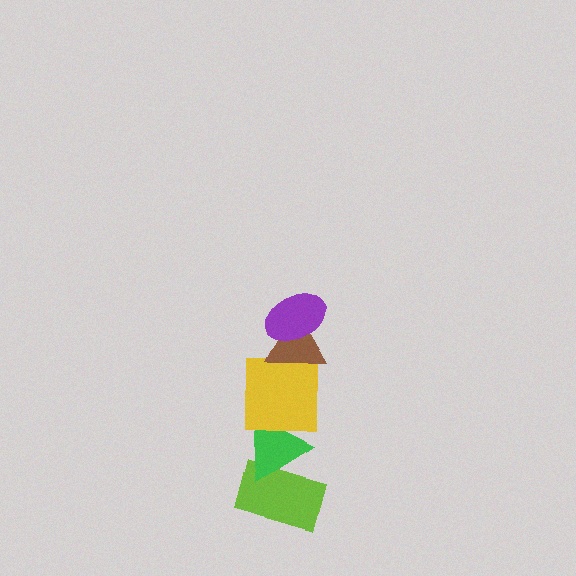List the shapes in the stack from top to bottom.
From top to bottom: the purple ellipse, the brown triangle, the yellow square, the green triangle, the lime rectangle.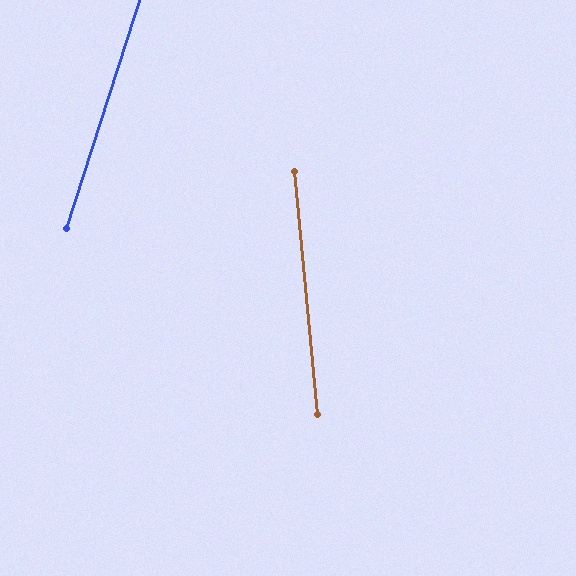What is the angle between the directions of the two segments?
Approximately 23 degrees.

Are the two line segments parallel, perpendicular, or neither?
Neither parallel nor perpendicular — they differ by about 23°.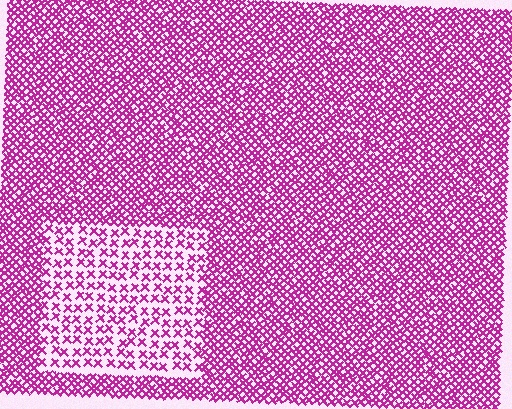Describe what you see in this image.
The image contains small magenta elements arranged at two different densities. A rectangle-shaped region is visible where the elements are less densely packed than the surrounding area.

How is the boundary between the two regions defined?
The boundary is defined by a change in element density (approximately 2.2x ratio). All elements are the same color, size, and shape.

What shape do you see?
I see a rectangle.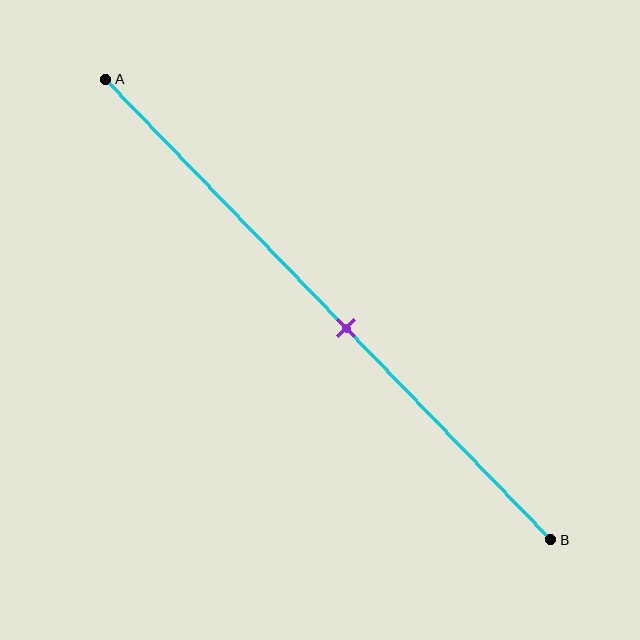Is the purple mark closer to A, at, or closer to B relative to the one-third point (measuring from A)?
The purple mark is closer to point B than the one-third point of segment AB.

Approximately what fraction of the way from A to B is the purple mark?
The purple mark is approximately 55% of the way from A to B.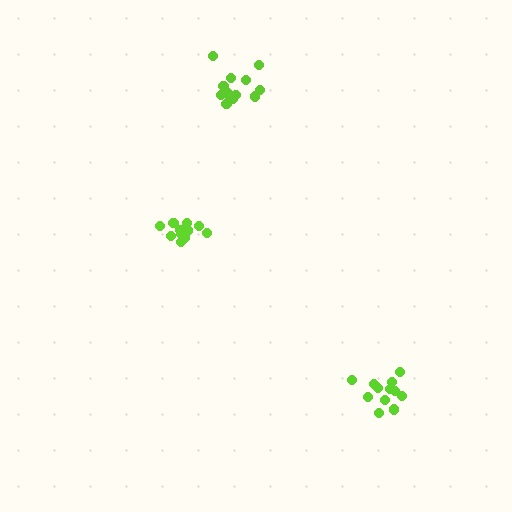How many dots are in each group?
Group 1: 12 dots, Group 2: 12 dots, Group 3: 14 dots (38 total).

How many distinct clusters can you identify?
There are 3 distinct clusters.